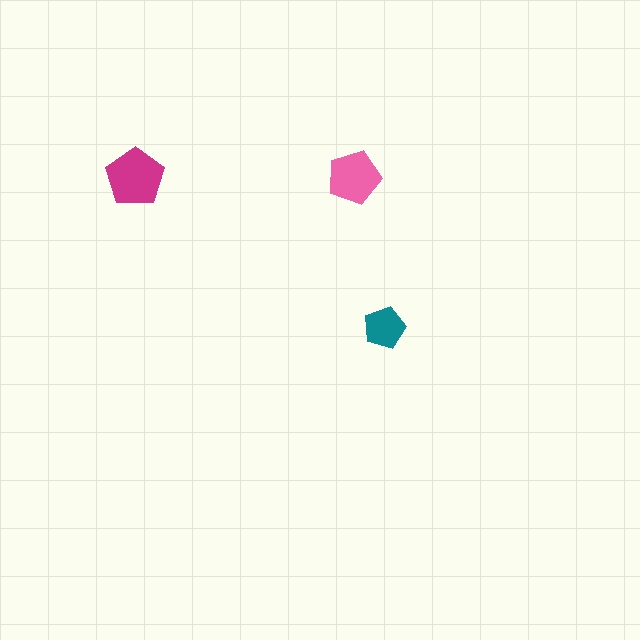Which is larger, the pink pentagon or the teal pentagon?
The pink one.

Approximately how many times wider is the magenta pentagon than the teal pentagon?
About 1.5 times wider.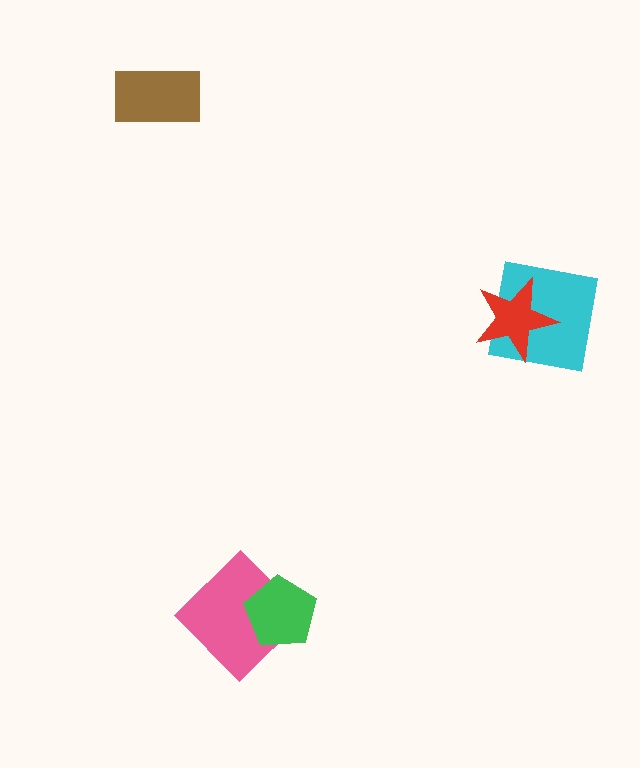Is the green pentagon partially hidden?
No, no other shape covers it.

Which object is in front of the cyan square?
The red star is in front of the cyan square.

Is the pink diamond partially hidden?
Yes, it is partially covered by another shape.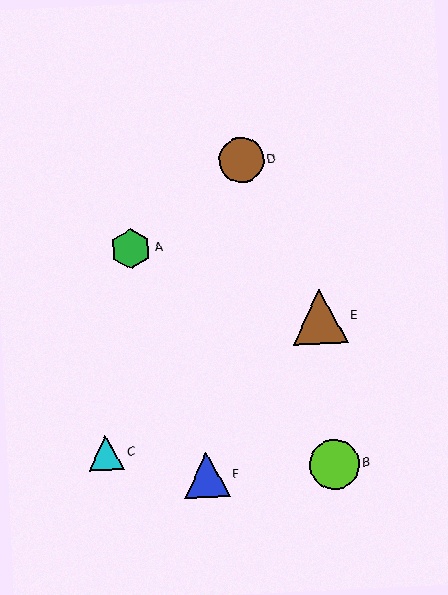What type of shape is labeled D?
Shape D is a brown circle.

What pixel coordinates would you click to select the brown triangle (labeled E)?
Click at (320, 317) to select the brown triangle E.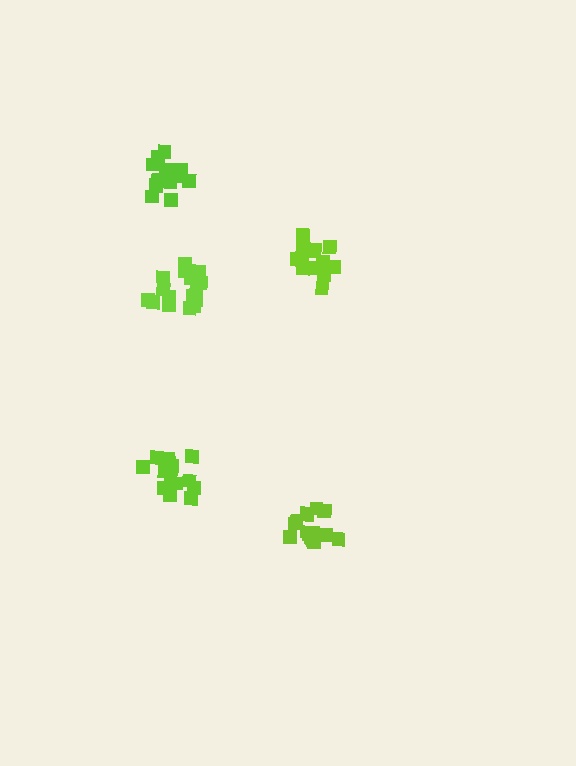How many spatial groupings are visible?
There are 5 spatial groupings.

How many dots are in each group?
Group 1: 15 dots, Group 2: 14 dots, Group 3: 16 dots, Group 4: 17 dots, Group 5: 14 dots (76 total).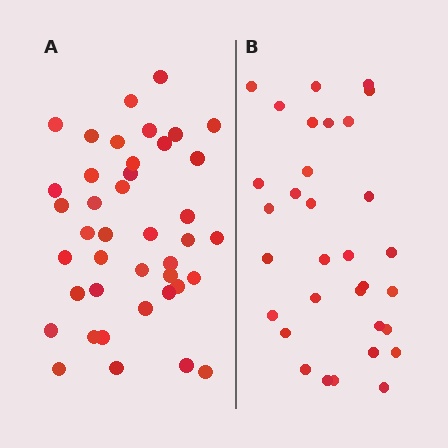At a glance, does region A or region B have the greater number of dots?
Region A (the left region) has more dots.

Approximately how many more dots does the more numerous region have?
Region A has roughly 8 or so more dots than region B.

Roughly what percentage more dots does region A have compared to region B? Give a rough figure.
About 30% more.